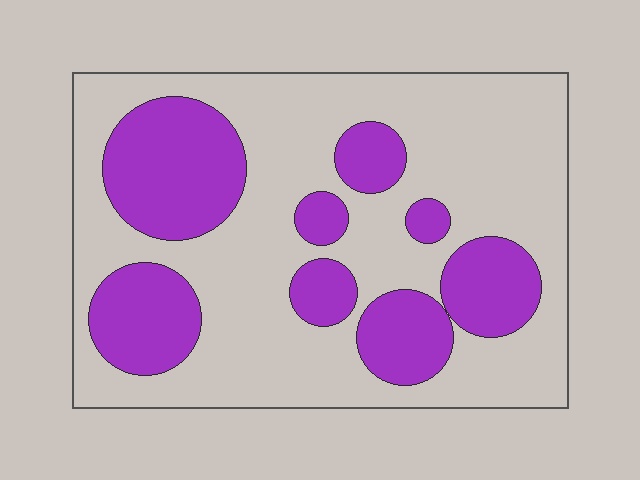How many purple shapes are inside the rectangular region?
8.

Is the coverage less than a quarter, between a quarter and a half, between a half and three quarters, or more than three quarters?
Between a quarter and a half.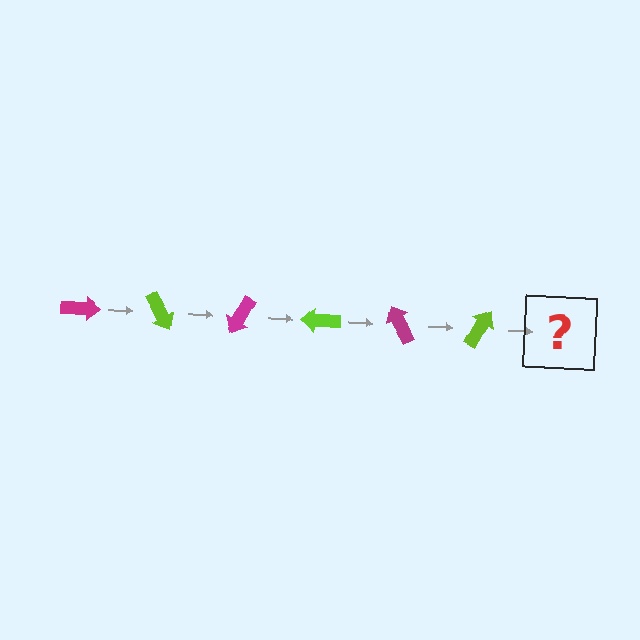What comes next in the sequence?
The next element should be a magenta arrow, rotated 360 degrees from the start.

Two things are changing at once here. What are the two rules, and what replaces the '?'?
The two rules are that it rotates 60 degrees each step and the color cycles through magenta and lime. The '?' should be a magenta arrow, rotated 360 degrees from the start.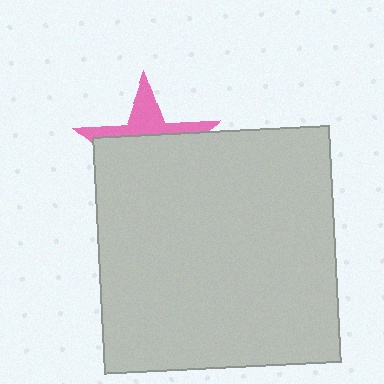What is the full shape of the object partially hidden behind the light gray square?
The partially hidden object is a pink star.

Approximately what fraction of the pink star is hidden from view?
Roughly 67% of the pink star is hidden behind the light gray square.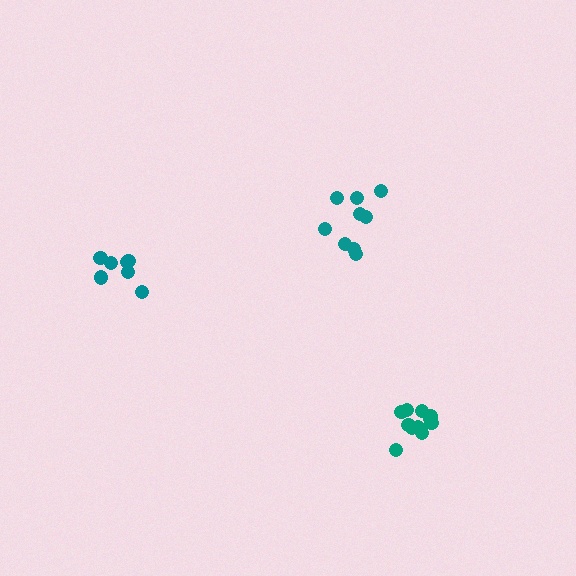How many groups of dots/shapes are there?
There are 3 groups.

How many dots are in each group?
Group 1: 7 dots, Group 2: 11 dots, Group 3: 9 dots (27 total).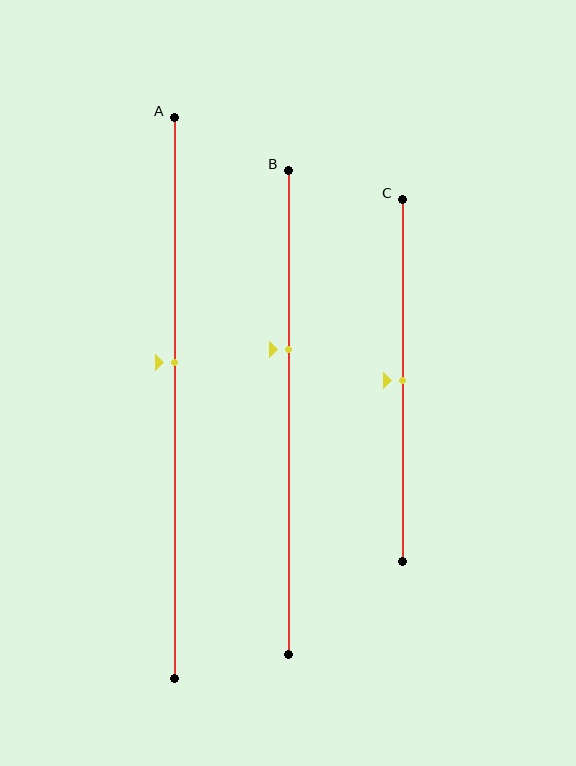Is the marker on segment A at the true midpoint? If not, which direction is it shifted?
No, the marker on segment A is shifted upward by about 6% of the segment length.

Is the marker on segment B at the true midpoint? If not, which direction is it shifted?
No, the marker on segment B is shifted upward by about 13% of the segment length.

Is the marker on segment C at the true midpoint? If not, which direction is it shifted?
Yes, the marker on segment C is at the true midpoint.